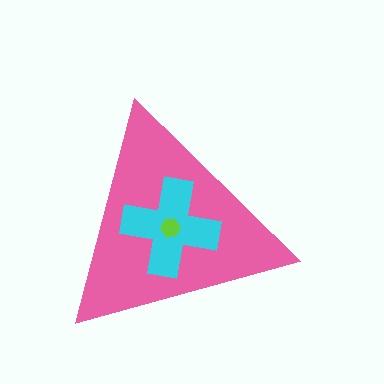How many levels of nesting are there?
3.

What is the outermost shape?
The pink triangle.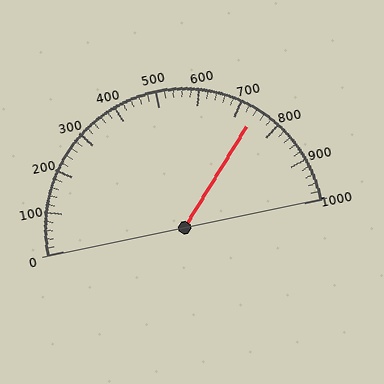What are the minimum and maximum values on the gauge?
The gauge ranges from 0 to 1000.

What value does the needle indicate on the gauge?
The needle indicates approximately 740.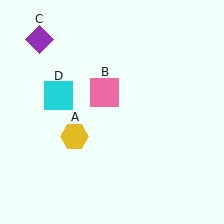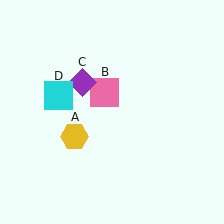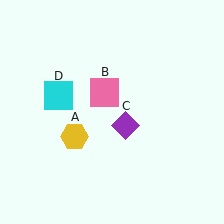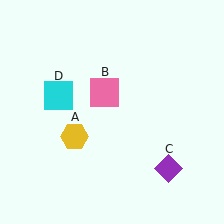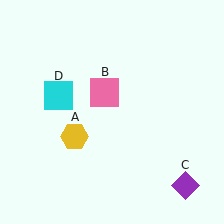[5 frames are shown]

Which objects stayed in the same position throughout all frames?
Yellow hexagon (object A) and pink square (object B) and cyan square (object D) remained stationary.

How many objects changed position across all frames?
1 object changed position: purple diamond (object C).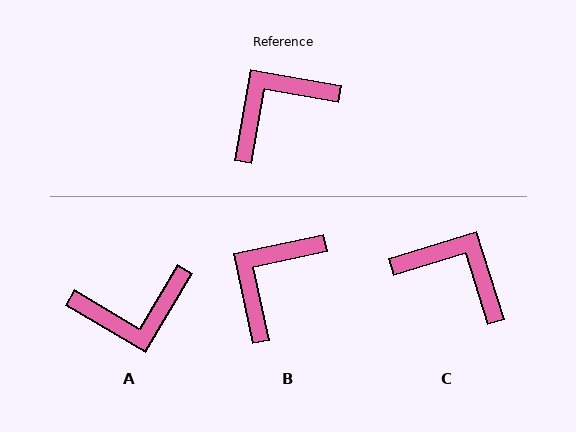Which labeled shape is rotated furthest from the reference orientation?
A, about 159 degrees away.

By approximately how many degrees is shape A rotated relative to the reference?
Approximately 159 degrees counter-clockwise.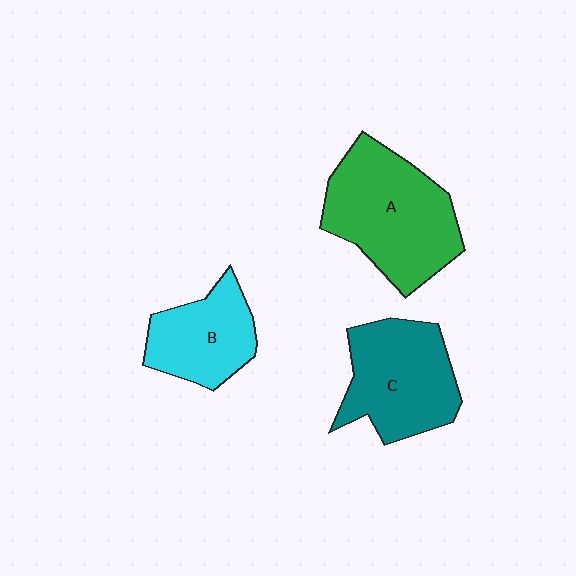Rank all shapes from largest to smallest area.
From largest to smallest: A (green), C (teal), B (cyan).